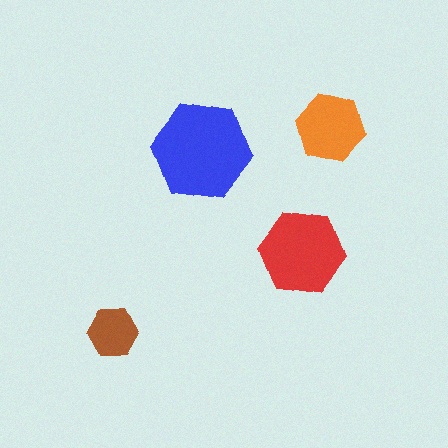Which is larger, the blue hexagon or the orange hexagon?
The blue one.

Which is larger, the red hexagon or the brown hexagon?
The red one.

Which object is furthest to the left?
The brown hexagon is leftmost.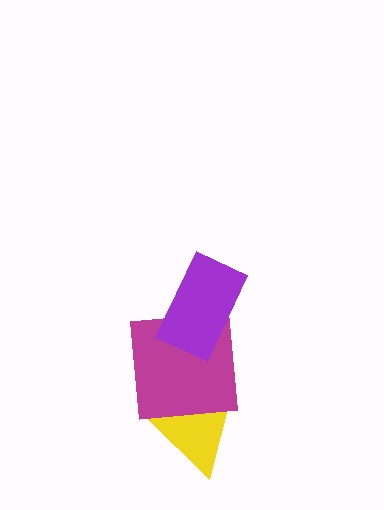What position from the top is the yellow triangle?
The yellow triangle is 3rd from the top.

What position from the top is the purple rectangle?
The purple rectangle is 1st from the top.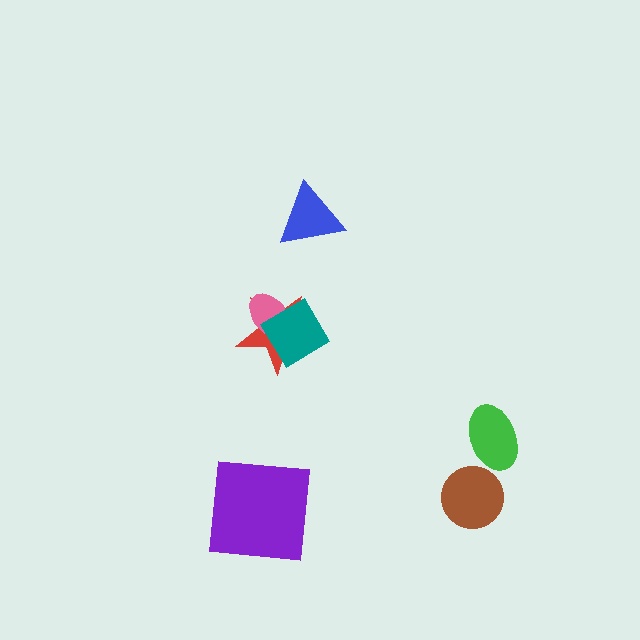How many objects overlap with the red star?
2 objects overlap with the red star.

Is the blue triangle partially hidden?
No, no other shape covers it.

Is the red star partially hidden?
Yes, it is partially covered by another shape.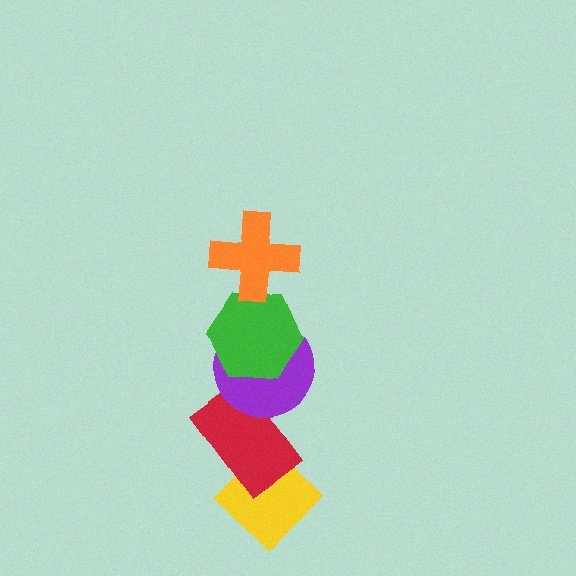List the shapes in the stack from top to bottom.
From top to bottom: the orange cross, the green hexagon, the purple circle, the red rectangle, the yellow diamond.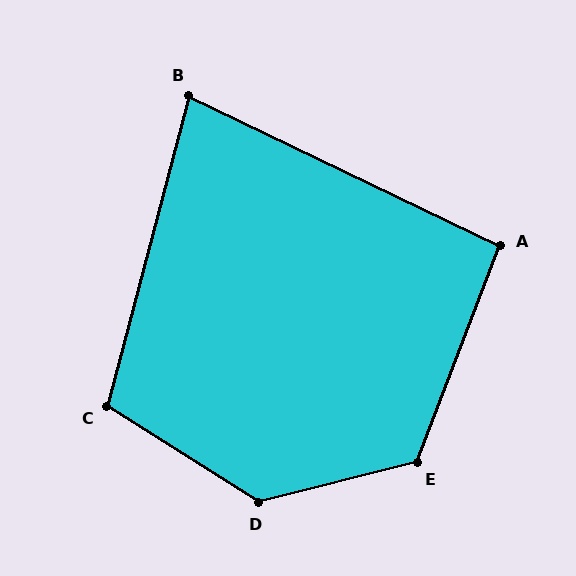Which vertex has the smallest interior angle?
B, at approximately 79 degrees.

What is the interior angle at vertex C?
Approximately 108 degrees (obtuse).